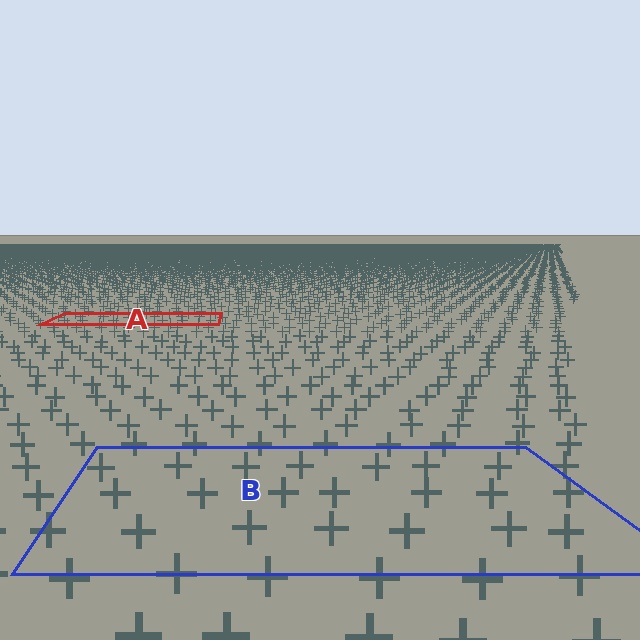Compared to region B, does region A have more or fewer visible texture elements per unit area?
Region A has more texture elements per unit area — they are packed more densely because it is farther away.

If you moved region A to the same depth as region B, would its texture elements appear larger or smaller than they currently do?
They would appear larger. At a closer depth, the same texture elements are projected at a bigger on-screen size.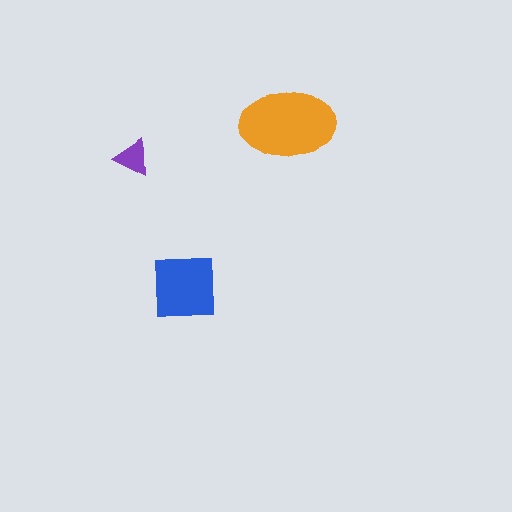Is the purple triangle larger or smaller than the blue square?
Smaller.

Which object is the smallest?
The purple triangle.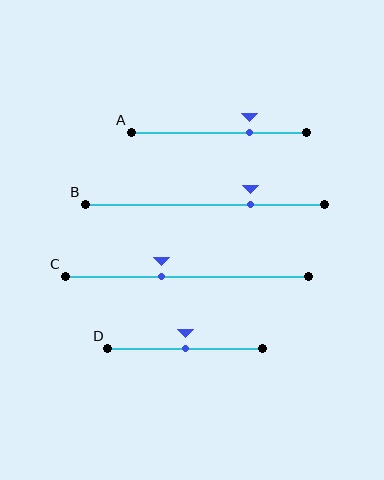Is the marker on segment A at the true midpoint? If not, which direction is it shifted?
No, the marker on segment A is shifted to the right by about 17% of the segment length.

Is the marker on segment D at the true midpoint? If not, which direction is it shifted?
Yes, the marker on segment D is at the true midpoint.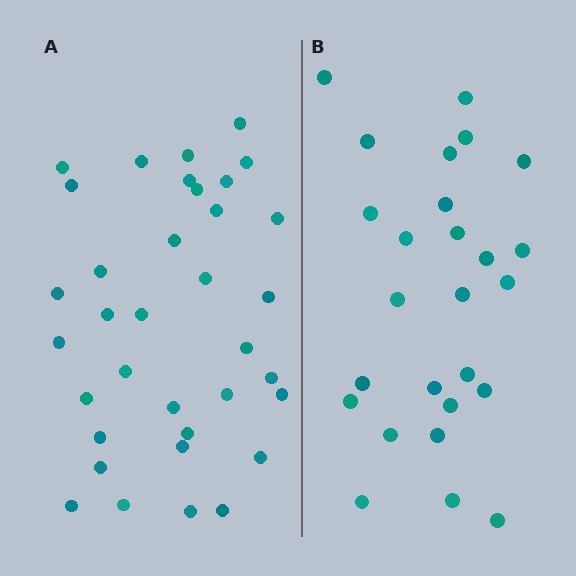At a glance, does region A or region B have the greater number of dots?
Region A (the left region) has more dots.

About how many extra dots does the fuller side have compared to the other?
Region A has roughly 8 or so more dots than region B.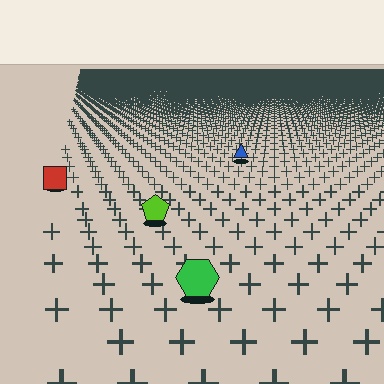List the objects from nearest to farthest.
From nearest to farthest: the green hexagon, the lime pentagon, the red square, the blue triangle.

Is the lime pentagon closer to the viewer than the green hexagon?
No. The green hexagon is closer — you can tell from the texture gradient: the ground texture is coarser near it.